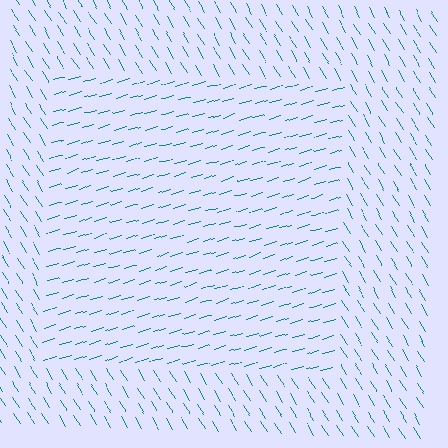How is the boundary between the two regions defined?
The boundary is defined purely by a change in line orientation (approximately 75 degrees difference). All lines are the same color and thickness.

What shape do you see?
I see a rectangle.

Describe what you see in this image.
The image is filled with small teal line segments. A rectangle region in the image has lines oriented differently from the surrounding lines, creating a visible texture boundary.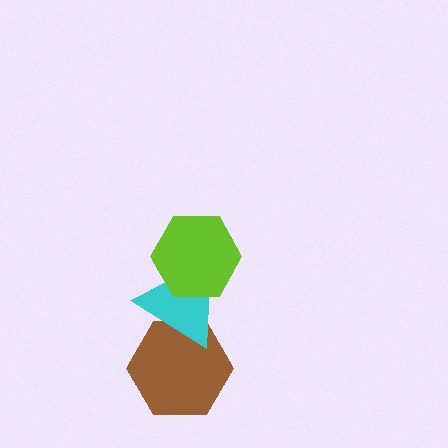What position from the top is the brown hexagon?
The brown hexagon is 3rd from the top.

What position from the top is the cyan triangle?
The cyan triangle is 2nd from the top.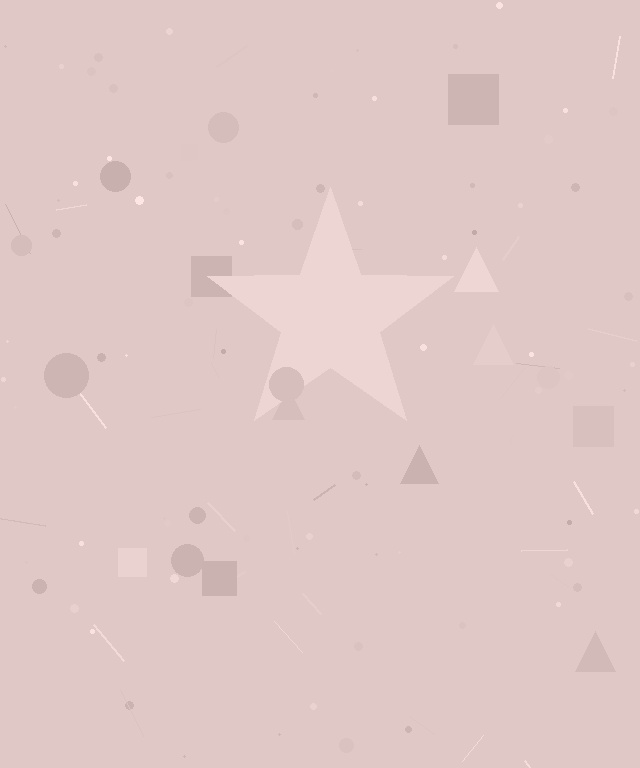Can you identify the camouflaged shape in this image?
The camouflaged shape is a star.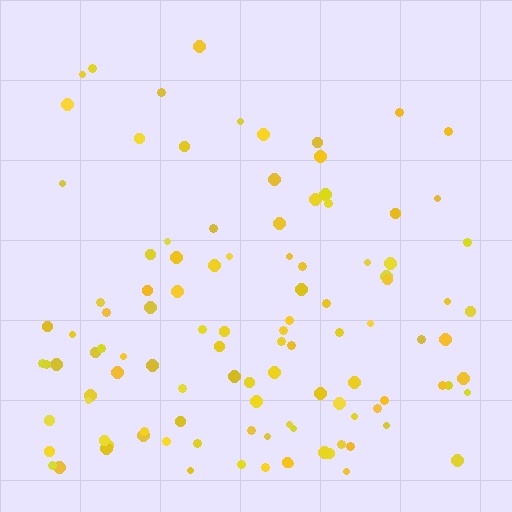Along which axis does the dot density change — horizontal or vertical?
Vertical.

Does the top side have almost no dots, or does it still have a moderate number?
Still a moderate number, just noticeably fewer than the bottom.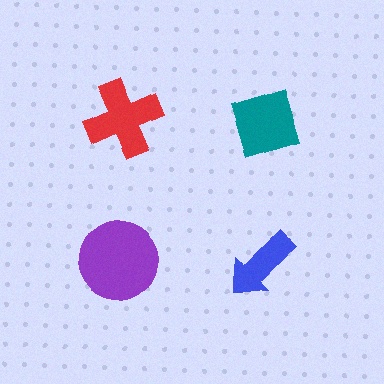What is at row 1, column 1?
A red cross.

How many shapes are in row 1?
2 shapes.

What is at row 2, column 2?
A blue arrow.